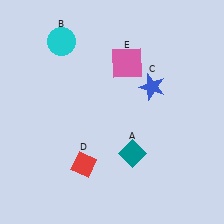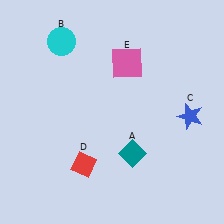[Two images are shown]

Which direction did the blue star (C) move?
The blue star (C) moved right.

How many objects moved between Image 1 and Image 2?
1 object moved between the two images.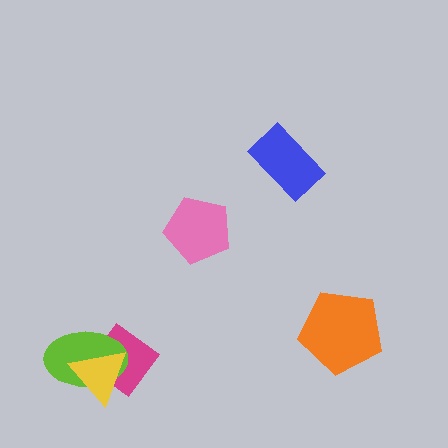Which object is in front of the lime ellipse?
The yellow triangle is in front of the lime ellipse.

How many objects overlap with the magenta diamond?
2 objects overlap with the magenta diamond.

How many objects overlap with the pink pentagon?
0 objects overlap with the pink pentagon.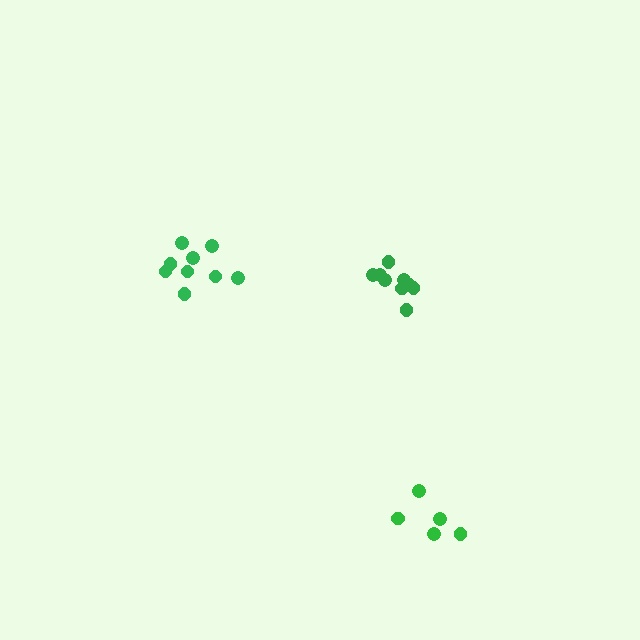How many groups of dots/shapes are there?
There are 3 groups.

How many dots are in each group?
Group 1: 5 dots, Group 2: 9 dots, Group 3: 9 dots (23 total).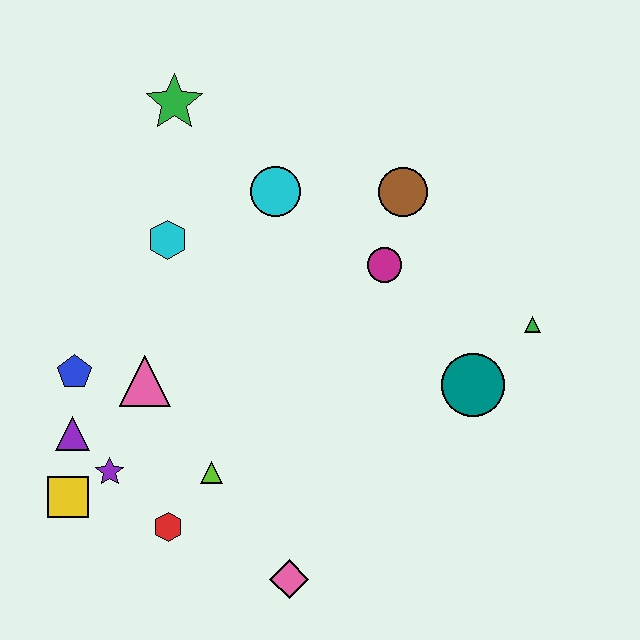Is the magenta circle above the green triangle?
Yes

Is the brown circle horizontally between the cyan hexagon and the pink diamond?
No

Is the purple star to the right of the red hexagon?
No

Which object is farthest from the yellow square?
The green triangle is farthest from the yellow square.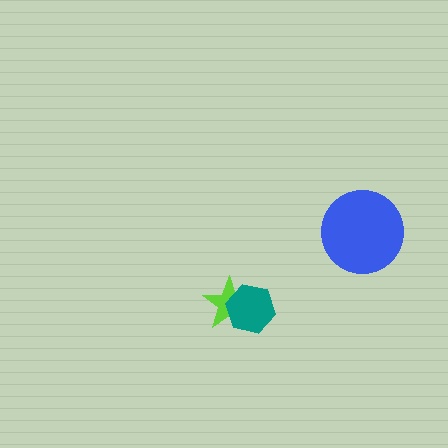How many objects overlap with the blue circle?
0 objects overlap with the blue circle.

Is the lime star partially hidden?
Yes, it is partially covered by another shape.